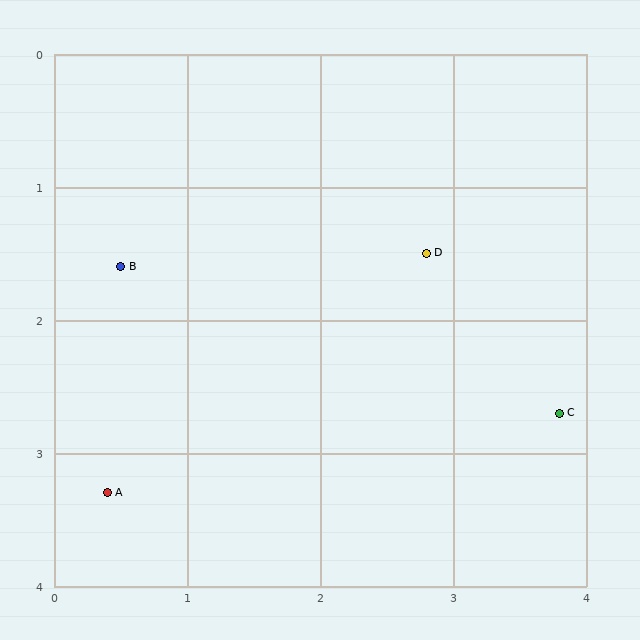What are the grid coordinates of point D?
Point D is at approximately (2.8, 1.5).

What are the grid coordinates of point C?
Point C is at approximately (3.8, 2.7).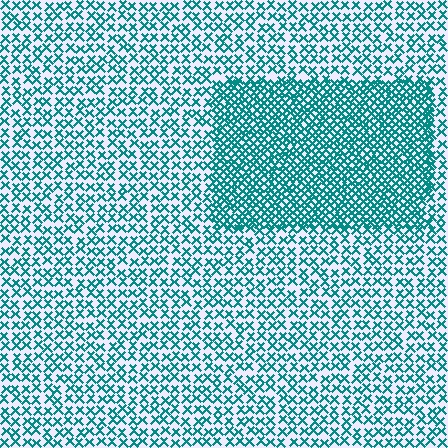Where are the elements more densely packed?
The elements are more densely packed inside the rectangle boundary.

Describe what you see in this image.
The image contains small teal elements arranged at two different densities. A rectangle-shaped region is visible where the elements are more densely packed than the surrounding area.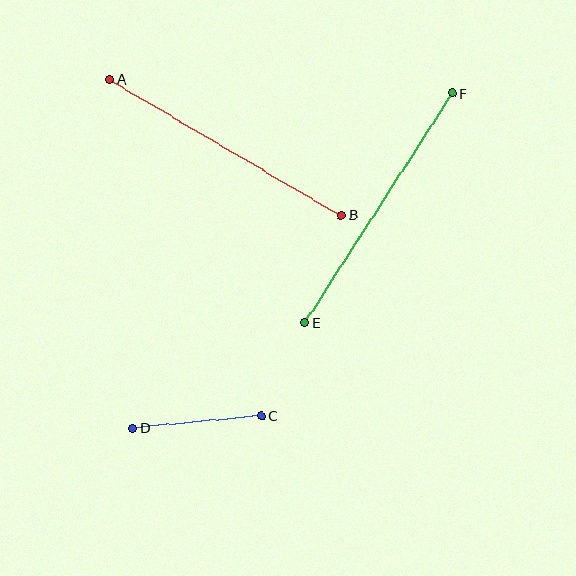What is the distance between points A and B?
The distance is approximately 268 pixels.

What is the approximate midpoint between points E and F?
The midpoint is at approximately (379, 208) pixels.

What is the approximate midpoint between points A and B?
The midpoint is at approximately (226, 147) pixels.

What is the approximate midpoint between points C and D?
The midpoint is at approximately (197, 422) pixels.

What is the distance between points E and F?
The distance is approximately 273 pixels.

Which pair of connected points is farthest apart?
Points E and F are farthest apart.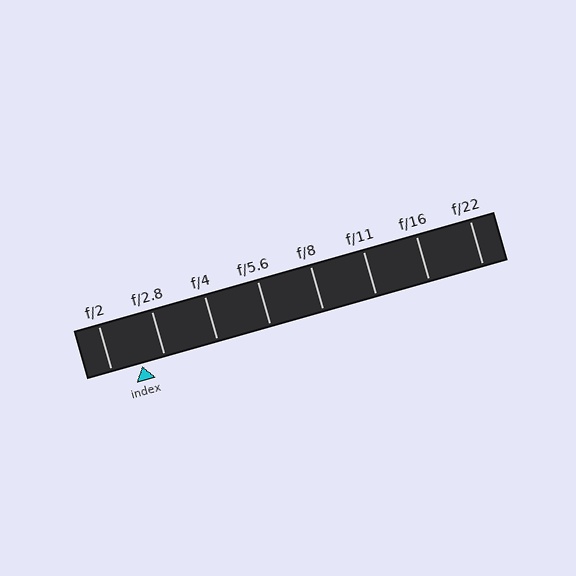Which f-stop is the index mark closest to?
The index mark is closest to f/2.8.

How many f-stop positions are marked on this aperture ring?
There are 8 f-stop positions marked.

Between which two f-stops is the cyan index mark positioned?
The index mark is between f/2 and f/2.8.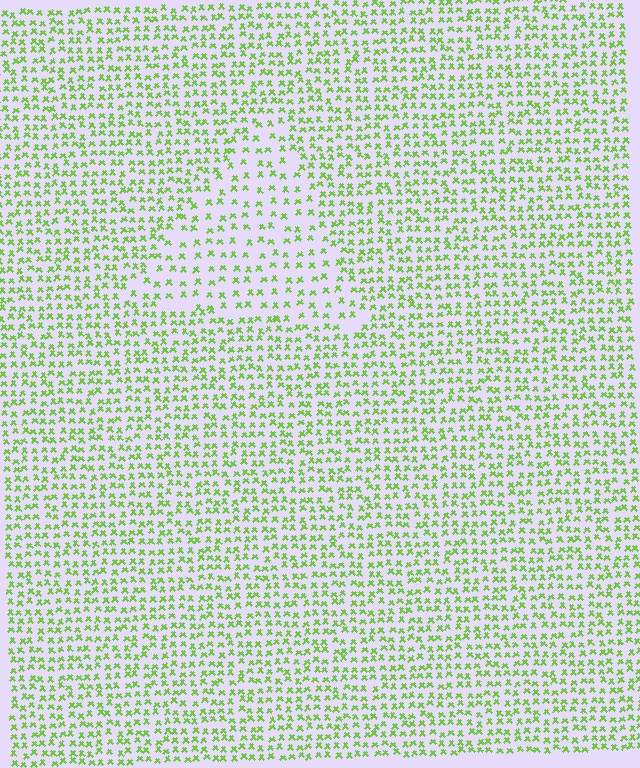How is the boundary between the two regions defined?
The boundary is defined by a change in element density (approximately 1.8x ratio). All elements are the same color, size, and shape.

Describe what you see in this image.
The image contains small lime elements arranged at two different densities. A triangle-shaped region is visible where the elements are less densely packed than the surrounding area.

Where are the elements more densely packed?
The elements are more densely packed outside the triangle boundary.